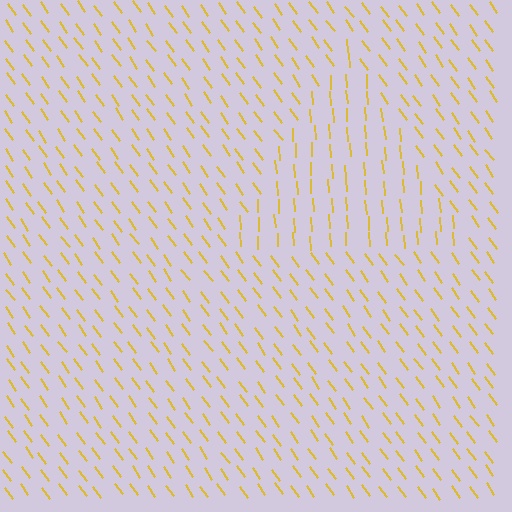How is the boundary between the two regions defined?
The boundary is defined purely by a change in line orientation (approximately 31 degrees difference). All lines are the same color and thickness.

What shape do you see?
I see a triangle.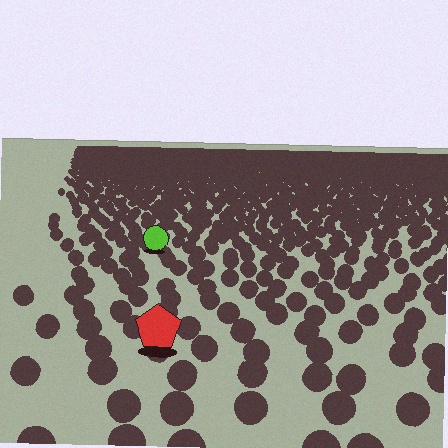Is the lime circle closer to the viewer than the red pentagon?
No. The red pentagon is closer — you can tell from the texture gradient: the ground texture is coarser near it.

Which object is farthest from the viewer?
The lime circle is farthest from the viewer. It appears smaller and the ground texture around it is denser.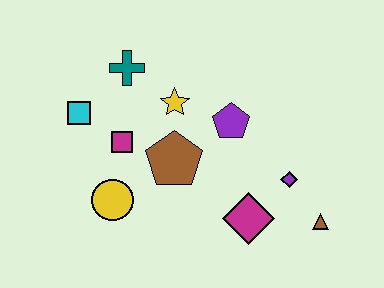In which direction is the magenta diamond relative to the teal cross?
The magenta diamond is below the teal cross.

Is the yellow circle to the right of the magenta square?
No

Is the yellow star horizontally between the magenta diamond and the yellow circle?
Yes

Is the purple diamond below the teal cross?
Yes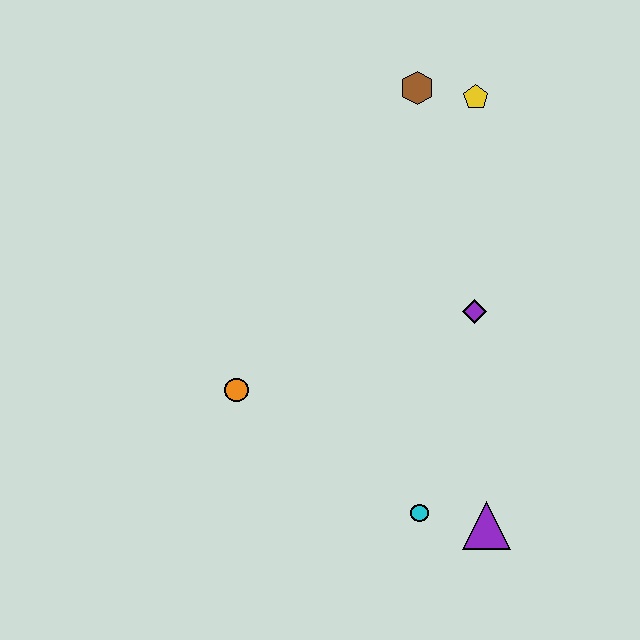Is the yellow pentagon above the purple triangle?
Yes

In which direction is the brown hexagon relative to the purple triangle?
The brown hexagon is above the purple triangle.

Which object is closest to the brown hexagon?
The yellow pentagon is closest to the brown hexagon.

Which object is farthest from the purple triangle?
The brown hexagon is farthest from the purple triangle.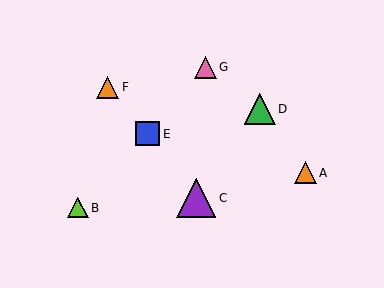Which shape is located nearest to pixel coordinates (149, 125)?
The blue square (labeled E) at (148, 134) is nearest to that location.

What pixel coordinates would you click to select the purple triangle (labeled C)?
Click at (196, 198) to select the purple triangle C.